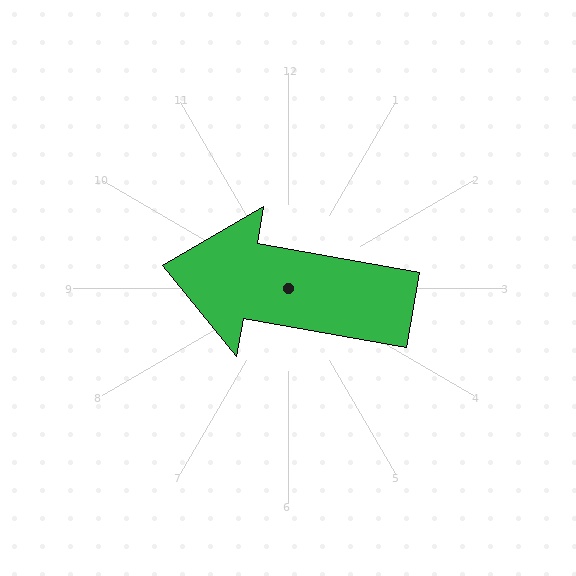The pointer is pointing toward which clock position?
Roughly 9 o'clock.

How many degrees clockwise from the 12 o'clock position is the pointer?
Approximately 280 degrees.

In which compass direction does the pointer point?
West.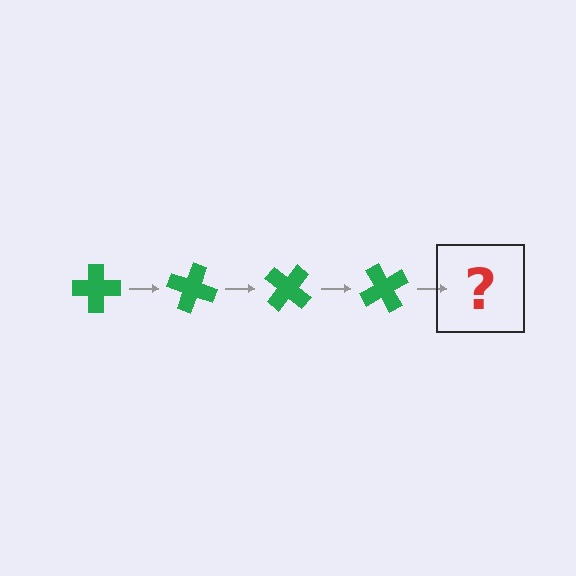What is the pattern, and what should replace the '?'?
The pattern is that the cross rotates 20 degrees each step. The '?' should be a green cross rotated 80 degrees.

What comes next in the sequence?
The next element should be a green cross rotated 80 degrees.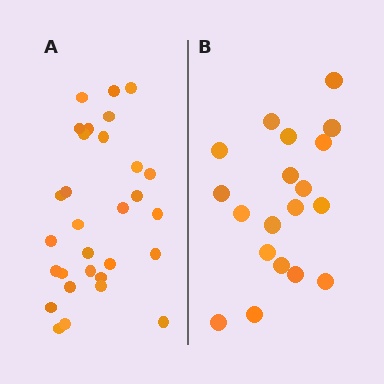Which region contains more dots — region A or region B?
Region A (the left region) has more dots.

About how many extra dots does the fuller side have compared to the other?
Region A has roughly 12 or so more dots than region B.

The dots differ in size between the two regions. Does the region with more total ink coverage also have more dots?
No. Region B has more total ink coverage because its dots are larger, but region A actually contains more individual dots. Total area can be misleading — the number of items is what matters here.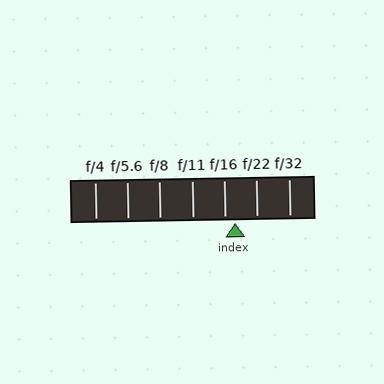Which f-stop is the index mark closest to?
The index mark is closest to f/16.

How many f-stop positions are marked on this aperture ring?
There are 7 f-stop positions marked.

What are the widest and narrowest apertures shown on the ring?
The widest aperture shown is f/4 and the narrowest is f/32.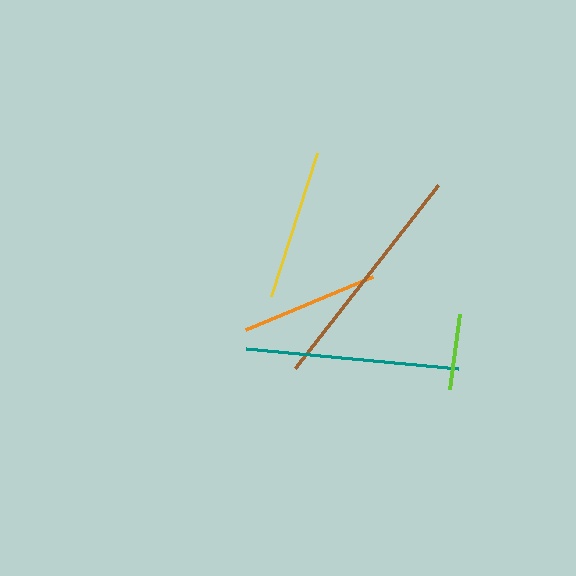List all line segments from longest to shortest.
From longest to shortest: brown, teal, yellow, orange, lime.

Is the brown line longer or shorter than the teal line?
The brown line is longer than the teal line.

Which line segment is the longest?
The brown line is the longest at approximately 232 pixels.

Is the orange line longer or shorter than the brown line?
The brown line is longer than the orange line.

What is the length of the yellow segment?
The yellow segment is approximately 151 pixels long.